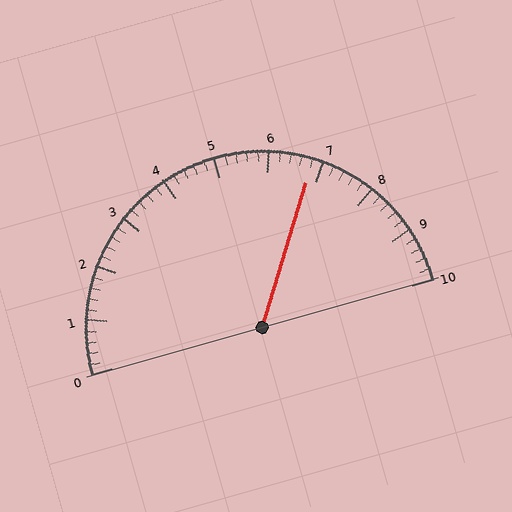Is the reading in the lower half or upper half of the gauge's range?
The reading is in the upper half of the range (0 to 10).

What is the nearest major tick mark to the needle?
The nearest major tick mark is 7.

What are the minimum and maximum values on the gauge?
The gauge ranges from 0 to 10.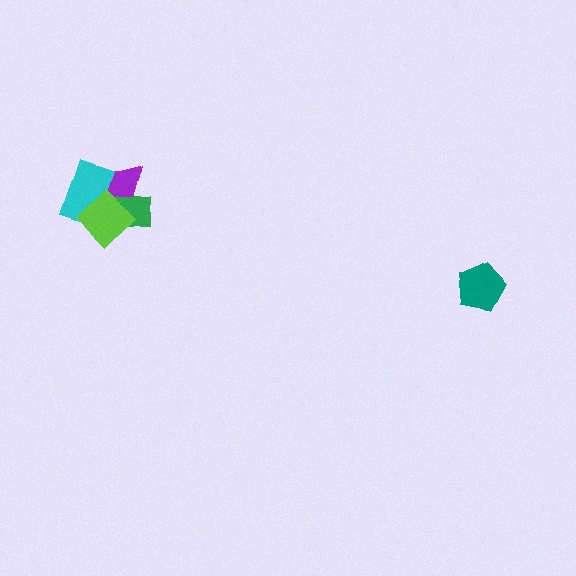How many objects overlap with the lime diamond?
3 objects overlap with the lime diamond.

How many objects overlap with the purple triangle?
3 objects overlap with the purple triangle.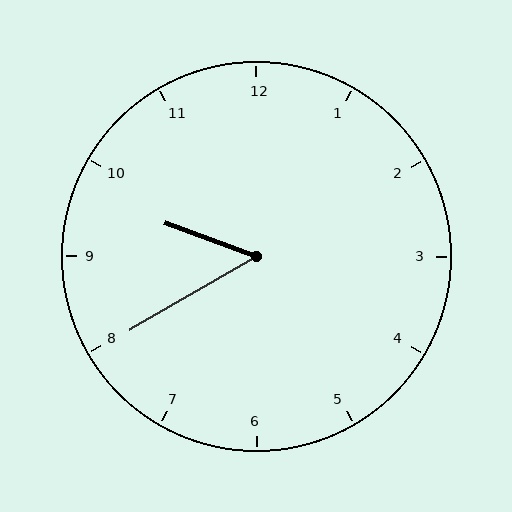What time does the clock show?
9:40.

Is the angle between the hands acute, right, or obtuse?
It is acute.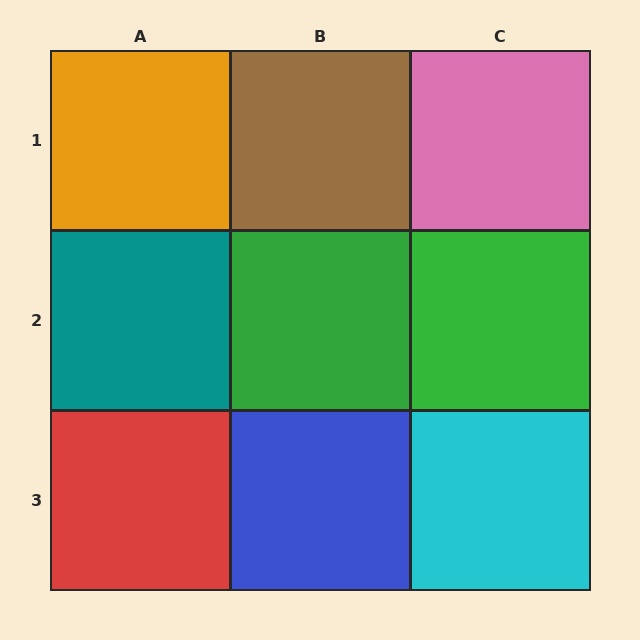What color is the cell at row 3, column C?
Cyan.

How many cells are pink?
1 cell is pink.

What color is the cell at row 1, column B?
Brown.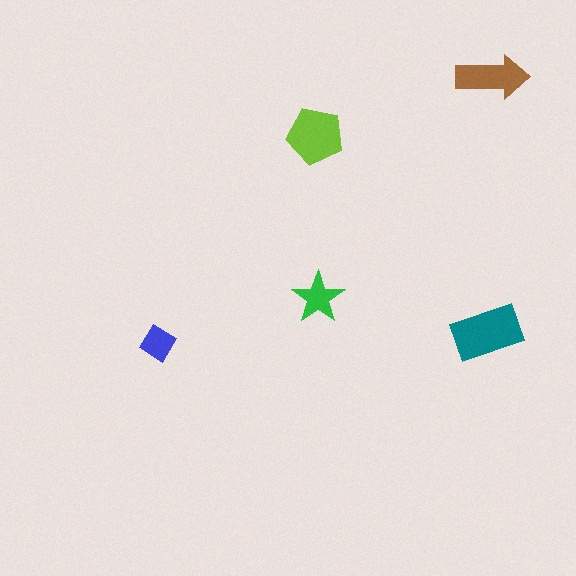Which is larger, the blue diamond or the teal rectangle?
The teal rectangle.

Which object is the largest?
The teal rectangle.